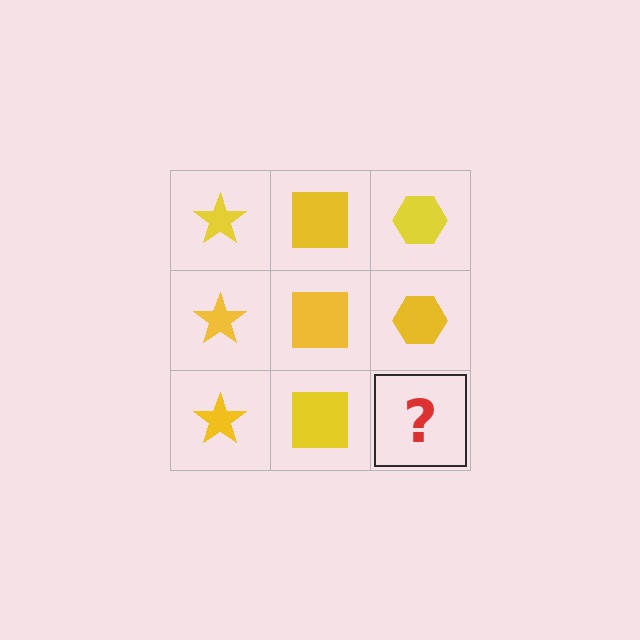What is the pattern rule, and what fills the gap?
The rule is that each column has a consistent shape. The gap should be filled with a yellow hexagon.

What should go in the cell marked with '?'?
The missing cell should contain a yellow hexagon.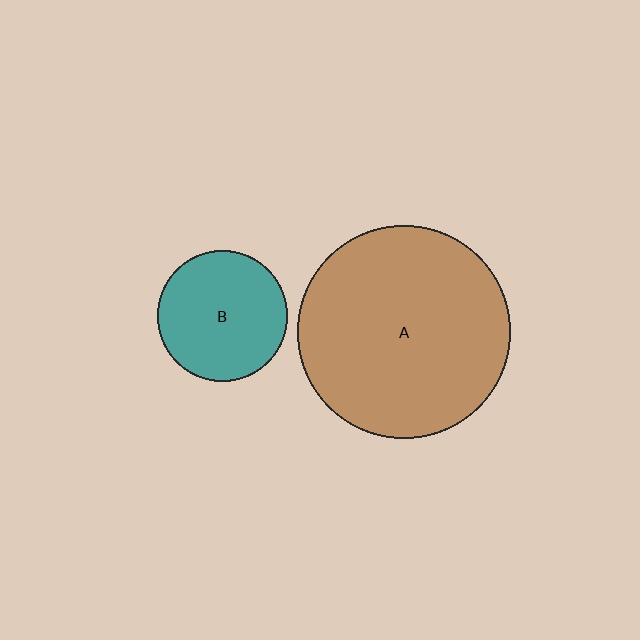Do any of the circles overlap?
No, none of the circles overlap.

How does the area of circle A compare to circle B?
Approximately 2.6 times.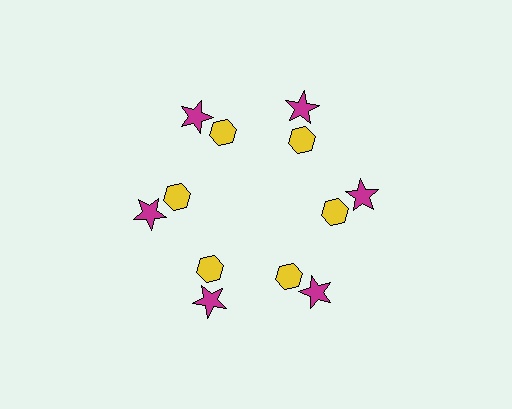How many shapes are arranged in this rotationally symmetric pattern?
There are 12 shapes, arranged in 6 groups of 2.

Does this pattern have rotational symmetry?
Yes, this pattern has 6-fold rotational symmetry. It looks the same after rotating 60 degrees around the center.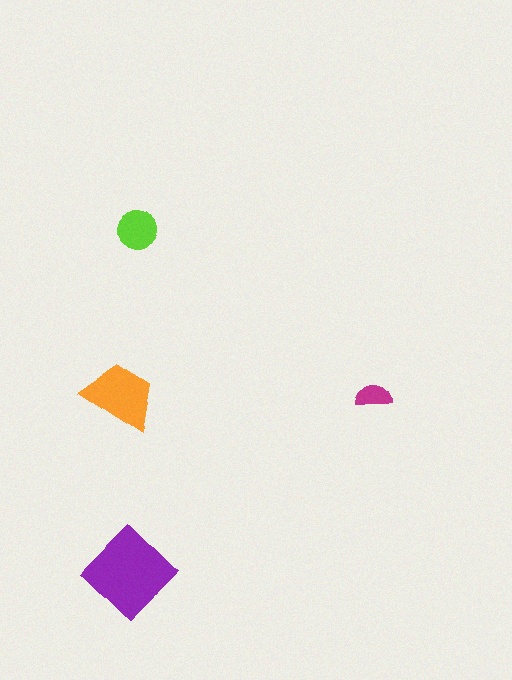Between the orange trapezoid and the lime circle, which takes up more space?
The orange trapezoid.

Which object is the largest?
The purple diamond.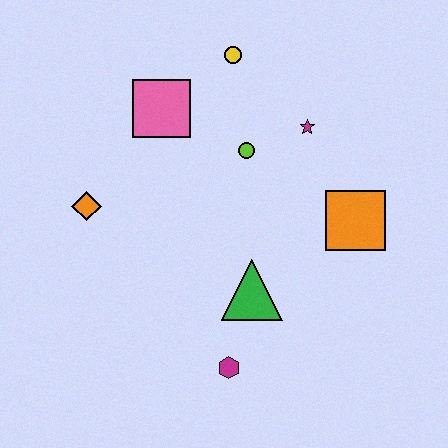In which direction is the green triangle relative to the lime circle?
The green triangle is below the lime circle.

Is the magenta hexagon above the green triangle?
No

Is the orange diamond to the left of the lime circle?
Yes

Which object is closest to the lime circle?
The magenta star is closest to the lime circle.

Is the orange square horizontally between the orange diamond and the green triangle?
No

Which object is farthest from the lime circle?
The magenta hexagon is farthest from the lime circle.